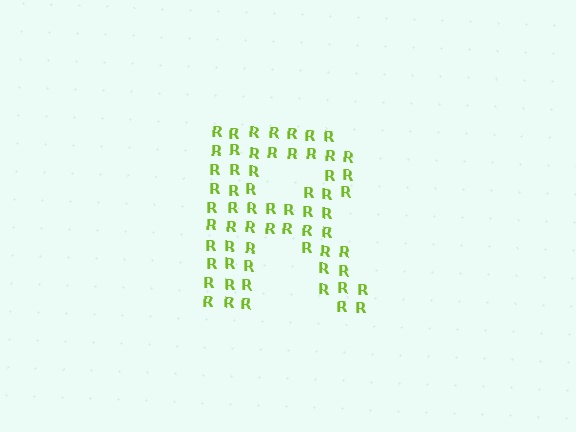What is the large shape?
The large shape is the letter R.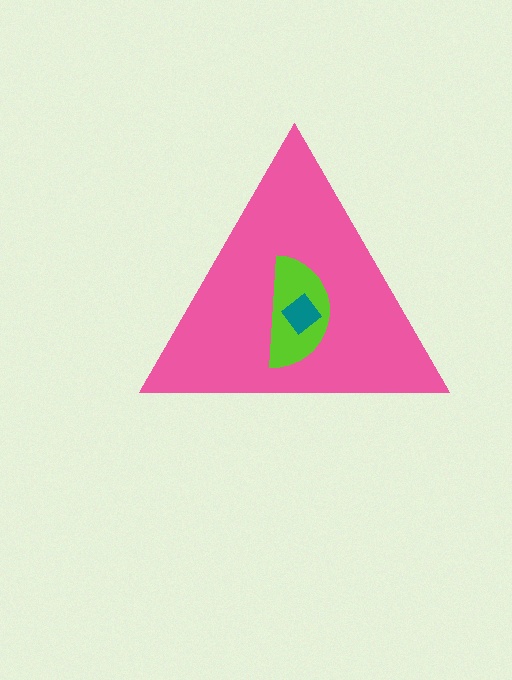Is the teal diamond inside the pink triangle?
Yes.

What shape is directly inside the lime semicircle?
The teal diamond.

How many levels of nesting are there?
3.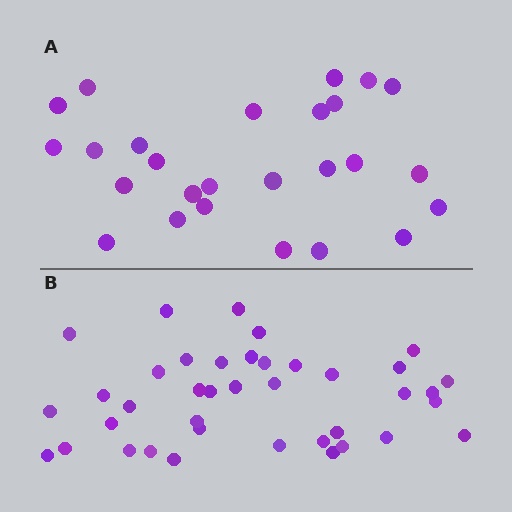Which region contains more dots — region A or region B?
Region B (the bottom region) has more dots.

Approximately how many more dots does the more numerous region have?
Region B has approximately 15 more dots than region A.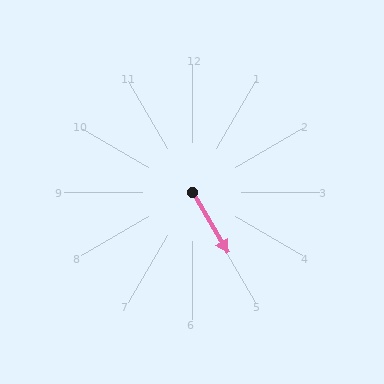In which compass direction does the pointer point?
Southeast.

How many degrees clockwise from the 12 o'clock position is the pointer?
Approximately 149 degrees.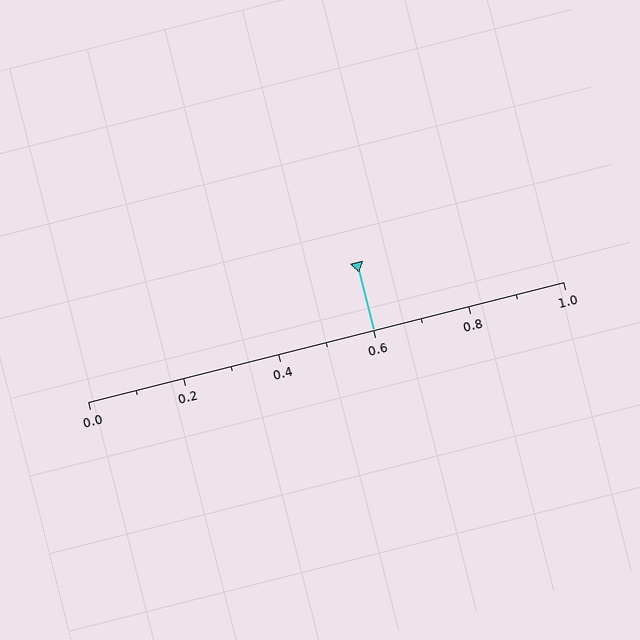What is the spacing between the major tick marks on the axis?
The major ticks are spaced 0.2 apart.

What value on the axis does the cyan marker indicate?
The marker indicates approximately 0.6.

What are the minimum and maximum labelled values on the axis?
The axis runs from 0.0 to 1.0.